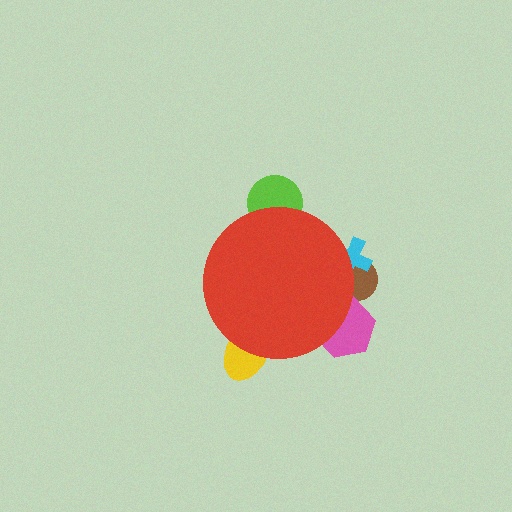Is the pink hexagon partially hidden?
Yes, the pink hexagon is partially hidden behind the red circle.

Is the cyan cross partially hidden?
Yes, the cyan cross is partially hidden behind the red circle.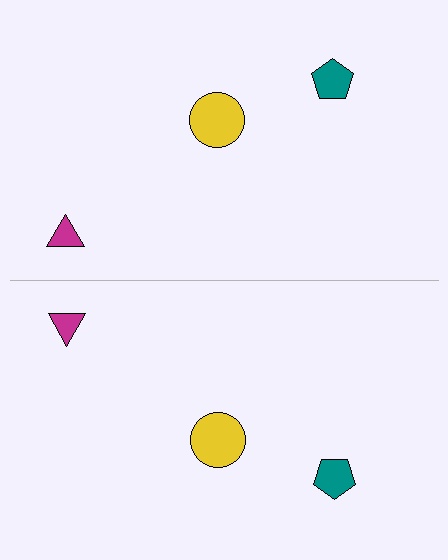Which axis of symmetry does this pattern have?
The pattern has a horizontal axis of symmetry running through the center of the image.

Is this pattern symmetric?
Yes, this pattern has bilateral (reflection) symmetry.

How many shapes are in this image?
There are 6 shapes in this image.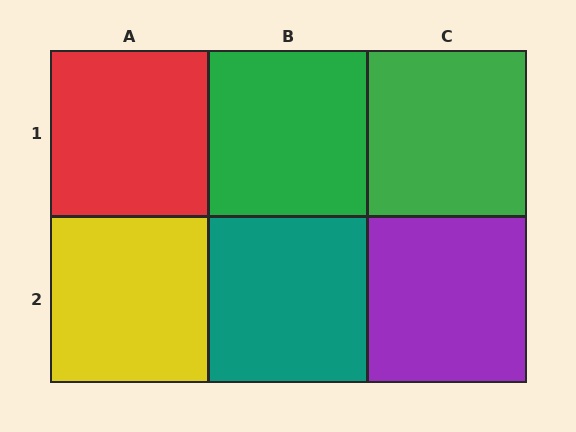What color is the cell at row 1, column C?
Green.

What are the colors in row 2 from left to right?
Yellow, teal, purple.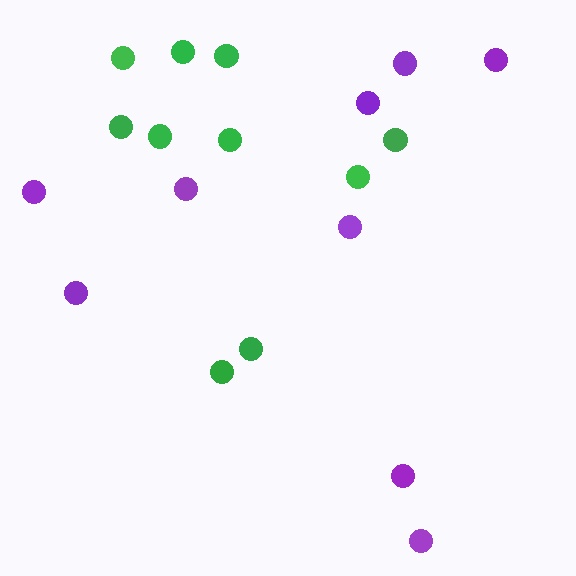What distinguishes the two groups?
There are 2 groups: one group of green circles (10) and one group of purple circles (9).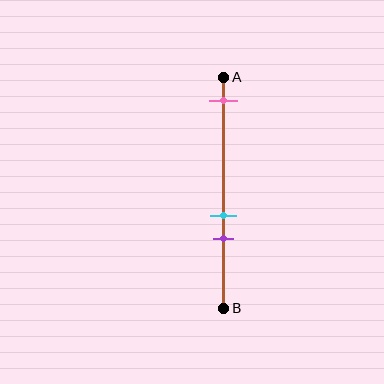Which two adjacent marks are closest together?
The cyan and purple marks are the closest adjacent pair.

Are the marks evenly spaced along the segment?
No, the marks are not evenly spaced.